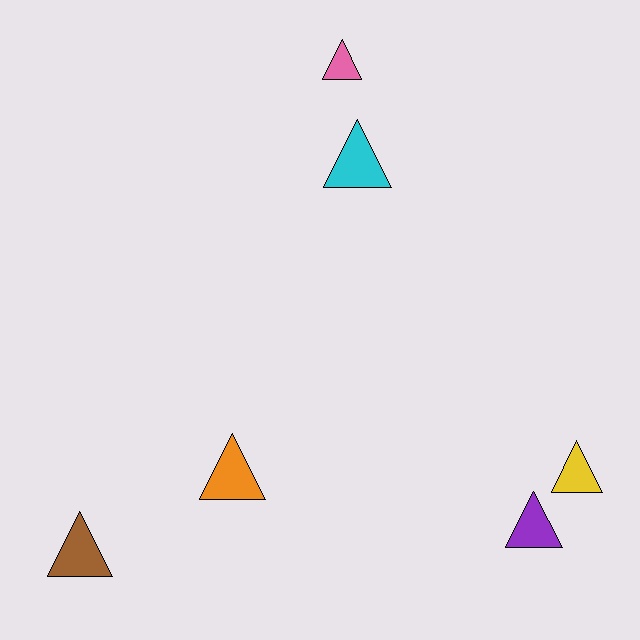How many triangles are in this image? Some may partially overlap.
There are 6 triangles.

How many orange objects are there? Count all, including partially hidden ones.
There is 1 orange object.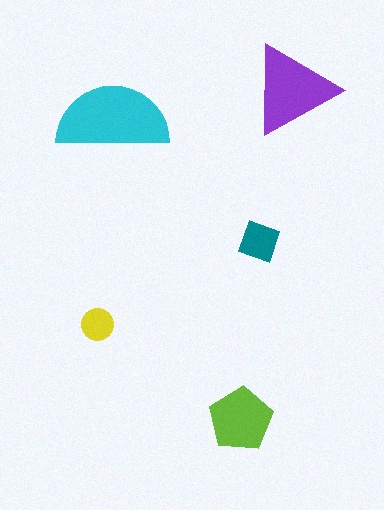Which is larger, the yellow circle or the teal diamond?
The teal diamond.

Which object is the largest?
The cyan semicircle.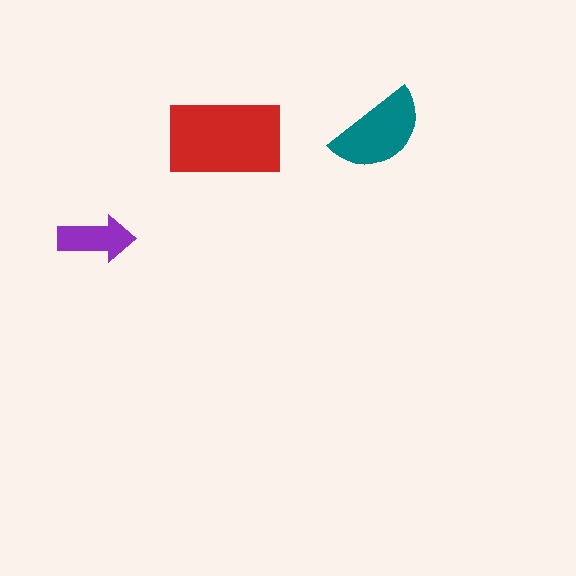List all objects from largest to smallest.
The red rectangle, the teal semicircle, the purple arrow.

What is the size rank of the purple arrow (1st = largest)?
3rd.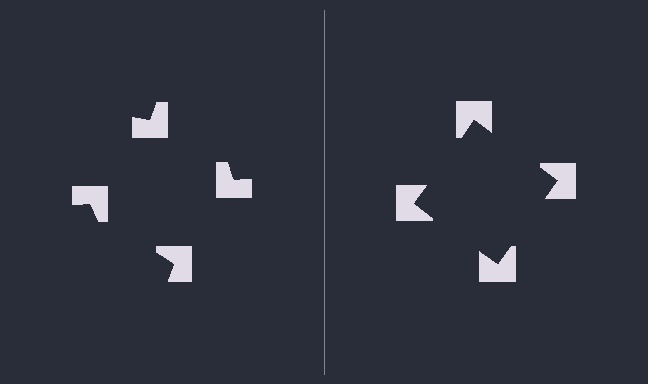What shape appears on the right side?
An illusory square.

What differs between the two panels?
The notched squares are positioned identically on both sides; only the wedge orientations differ. On the right they align to a square; on the left they are misaligned.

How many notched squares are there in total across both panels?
8 — 4 on each side.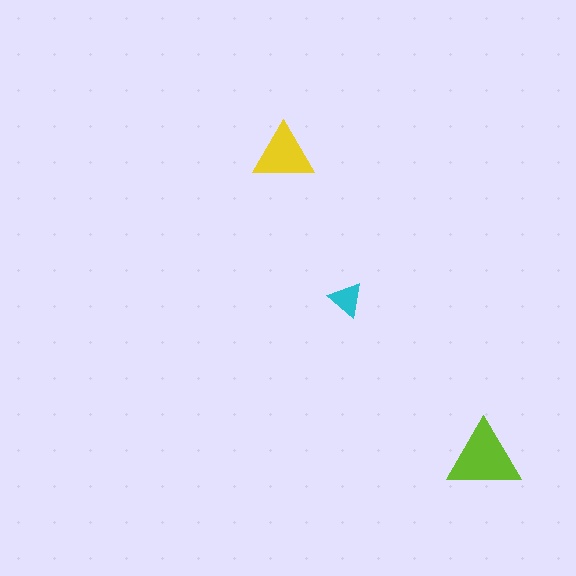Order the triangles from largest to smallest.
the lime one, the yellow one, the cyan one.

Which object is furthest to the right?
The lime triangle is rightmost.